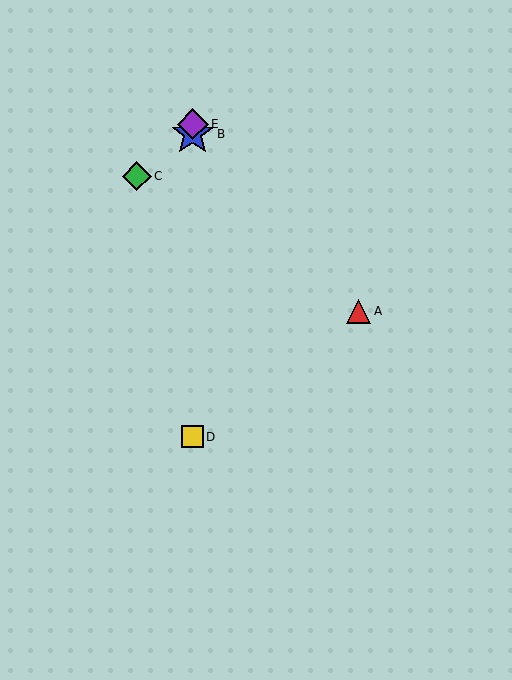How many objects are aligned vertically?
3 objects (B, D, E) are aligned vertically.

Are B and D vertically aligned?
Yes, both are at x≈193.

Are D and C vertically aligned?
No, D is at x≈193 and C is at x≈137.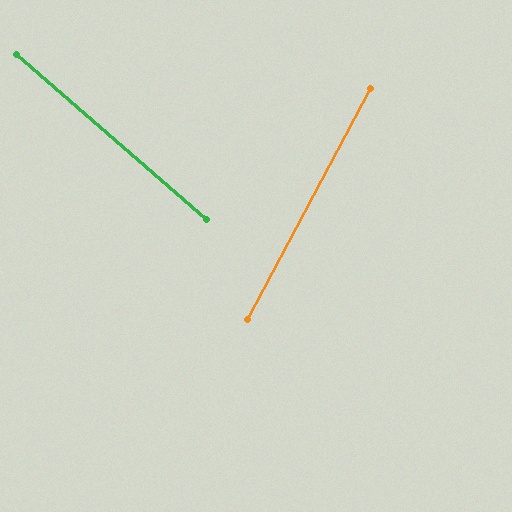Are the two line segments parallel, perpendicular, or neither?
Neither parallel nor perpendicular — they differ by about 77°.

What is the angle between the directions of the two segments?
Approximately 77 degrees.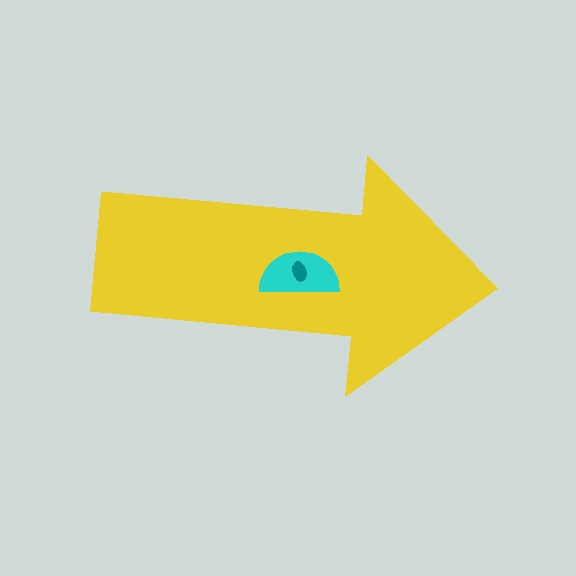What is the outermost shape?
The yellow arrow.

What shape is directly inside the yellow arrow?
The cyan semicircle.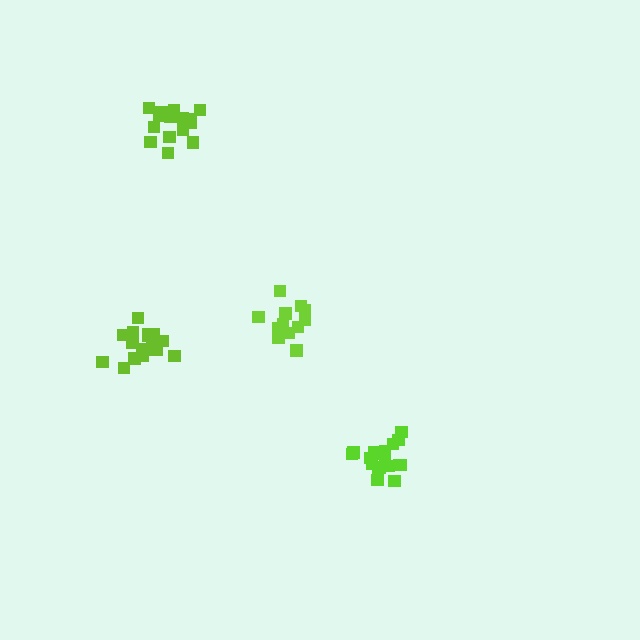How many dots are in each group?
Group 1: 13 dots, Group 2: 16 dots, Group 3: 19 dots, Group 4: 18 dots (66 total).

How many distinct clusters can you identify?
There are 4 distinct clusters.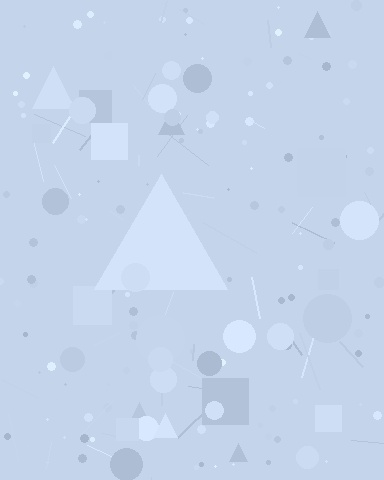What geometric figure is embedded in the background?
A triangle is embedded in the background.